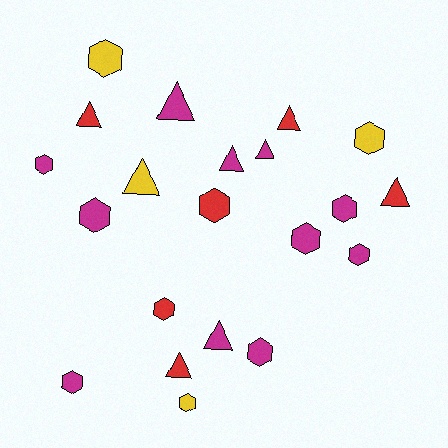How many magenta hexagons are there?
There are 7 magenta hexagons.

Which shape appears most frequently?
Hexagon, with 12 objects.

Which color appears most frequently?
Magenta, with 11 objects.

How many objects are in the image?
There are 21 objects.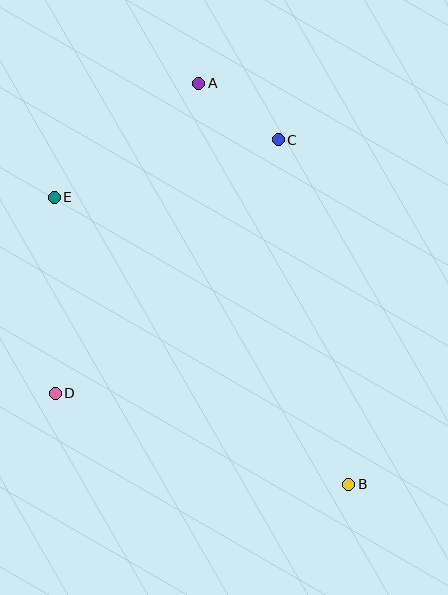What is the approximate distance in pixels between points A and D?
The distance between A and D is approximately 342 pixels.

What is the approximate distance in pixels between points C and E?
The distance between C and E is approximately 231 pixels.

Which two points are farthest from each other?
Points A and B are farthest from each other.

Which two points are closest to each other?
Points A and C are closest to each other.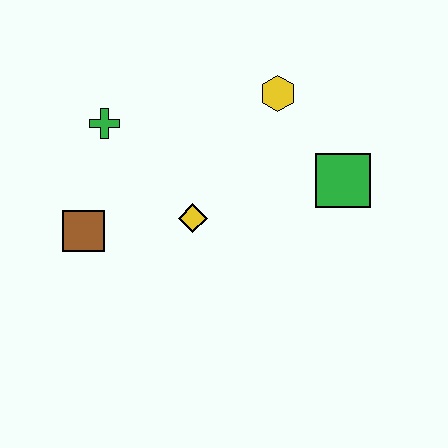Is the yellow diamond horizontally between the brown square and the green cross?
No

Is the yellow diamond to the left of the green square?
Yes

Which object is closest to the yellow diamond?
The brown square is closest to the yellow diamond.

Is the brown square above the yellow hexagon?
No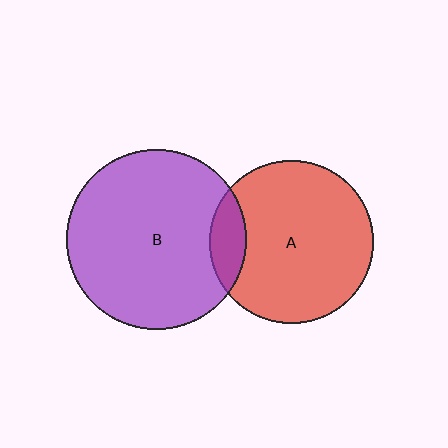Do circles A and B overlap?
Yes.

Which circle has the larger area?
Circle B (purple).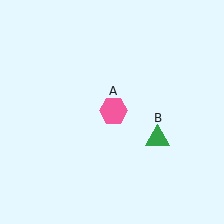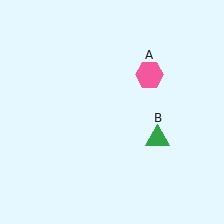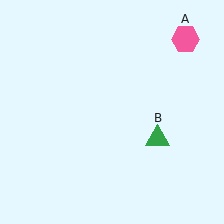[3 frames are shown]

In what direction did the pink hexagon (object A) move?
The pink hexagon (object A) moved up and to the right.